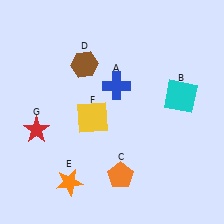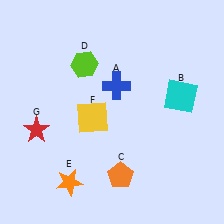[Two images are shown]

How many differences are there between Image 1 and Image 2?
There is 1 difference between the two images.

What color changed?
The hexagon (D) changed from brown in Image 1 to lime in Image 2.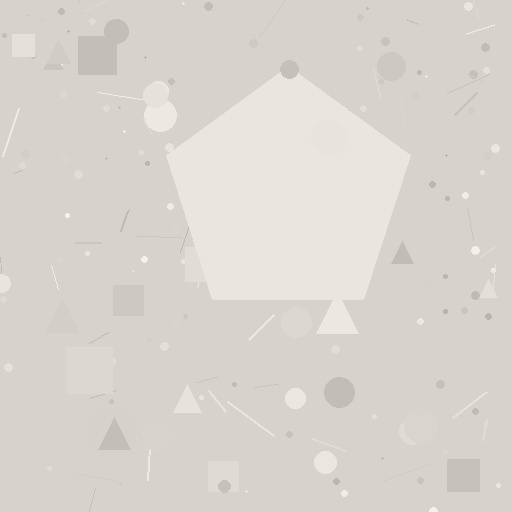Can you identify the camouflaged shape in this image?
The camouflaged shape is a pentagon.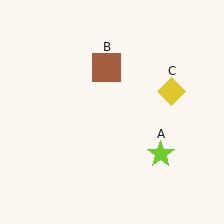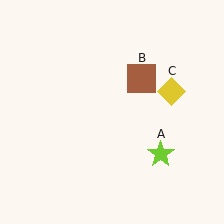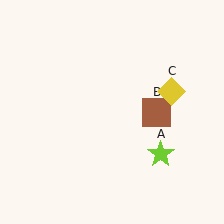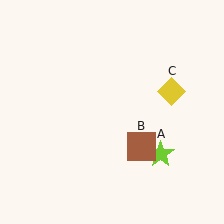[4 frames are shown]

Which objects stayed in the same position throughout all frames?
Lime star (object A) and yellow diamond (object C) remained stationary.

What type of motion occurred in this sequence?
The brown square (object B) rotated clockwise around the center of the scene.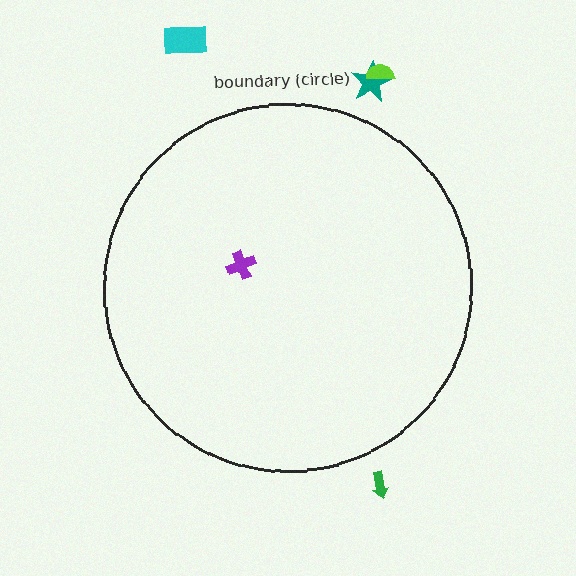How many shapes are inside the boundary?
1 inside, 4 outside.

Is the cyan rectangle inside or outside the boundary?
Outside.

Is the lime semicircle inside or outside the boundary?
Outside.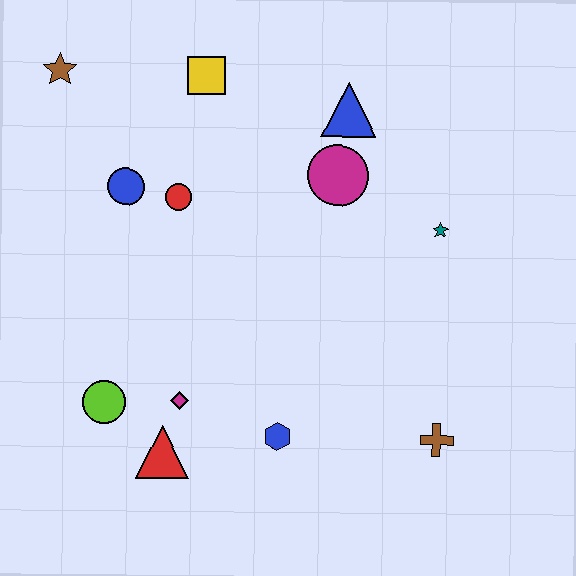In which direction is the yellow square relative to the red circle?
The yellow square is above the red circle.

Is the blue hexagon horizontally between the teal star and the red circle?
Yes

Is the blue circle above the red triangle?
Yes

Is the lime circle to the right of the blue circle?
No